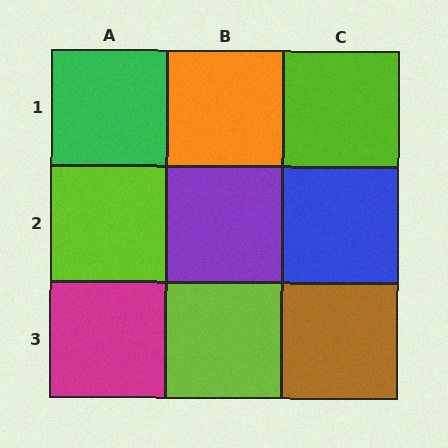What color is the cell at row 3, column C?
Brown.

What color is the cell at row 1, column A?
Green.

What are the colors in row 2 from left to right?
Lime, purple, blue.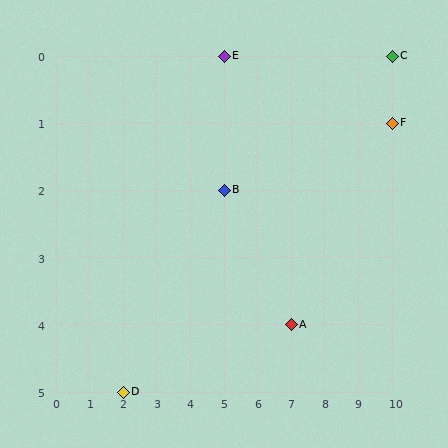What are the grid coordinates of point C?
Point C is at grid coordinates (10, 0).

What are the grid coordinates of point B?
Point B is at grid coordinates (5, 2).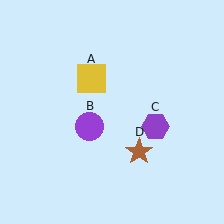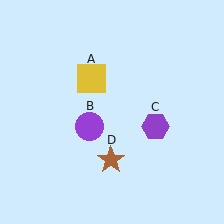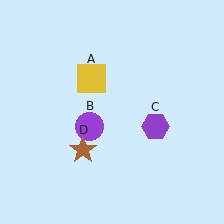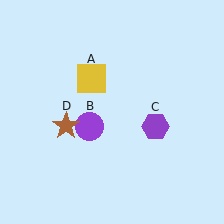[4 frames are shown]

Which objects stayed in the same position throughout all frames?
Yellow square (object A) and purple circle (object B) and purple hexagon (object C) remained stationary.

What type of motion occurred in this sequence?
The brown star (object D) rotated clockwise around the center of the scene.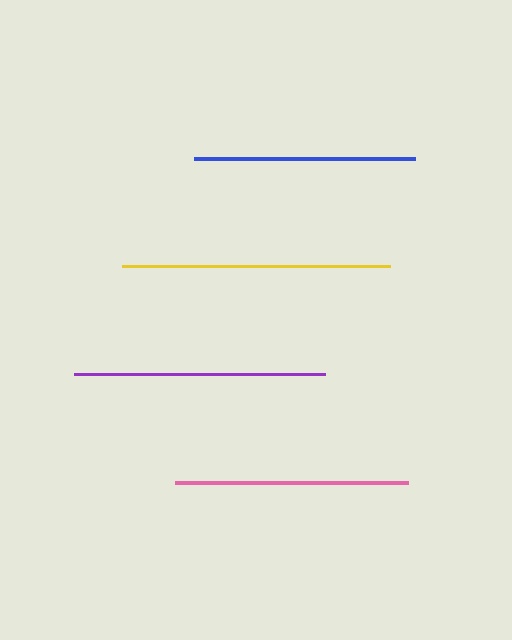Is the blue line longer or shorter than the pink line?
The pink line is longer than the blue line.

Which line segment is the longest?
The yellow line is the longest at approximately 268 pixels.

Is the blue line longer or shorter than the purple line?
The purple line is longer than the blue line.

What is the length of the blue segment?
The blue segment is approximately 221 pixels long.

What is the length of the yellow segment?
The yellow segment is approximately 268 pixels long.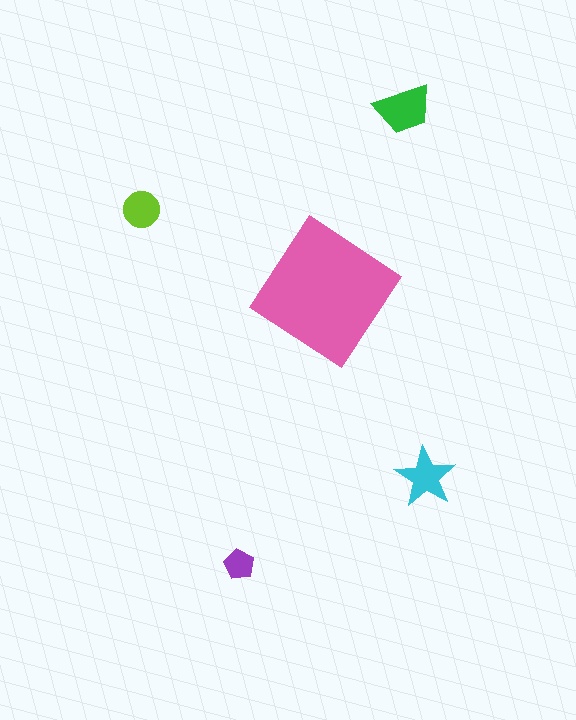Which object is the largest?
The pink diamond.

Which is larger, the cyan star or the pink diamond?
The pink diamond.